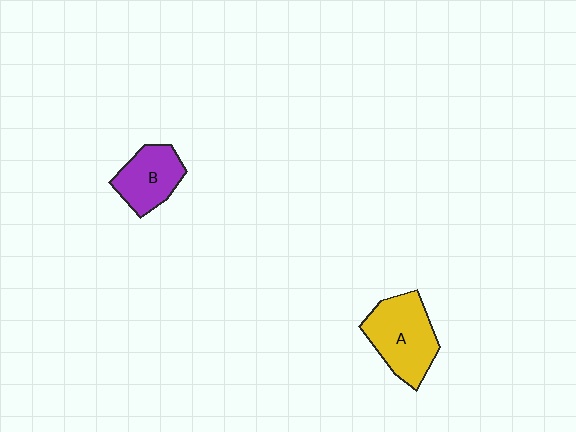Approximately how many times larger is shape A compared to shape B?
Approximately 1.4 times.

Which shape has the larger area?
Shape A (yellow).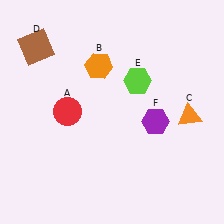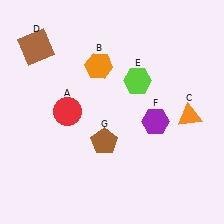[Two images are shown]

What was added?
A brown pentagon (G) was added in Image 2.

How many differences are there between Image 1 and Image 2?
There is 1 difference between the two images.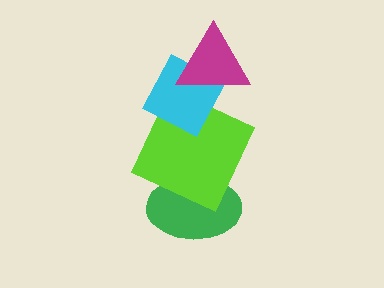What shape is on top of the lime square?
The cyan diamond is on top of the lime square.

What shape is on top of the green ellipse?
The lime square is on top of the green ellipse.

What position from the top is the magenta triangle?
The magenta triangle is 1st from the top.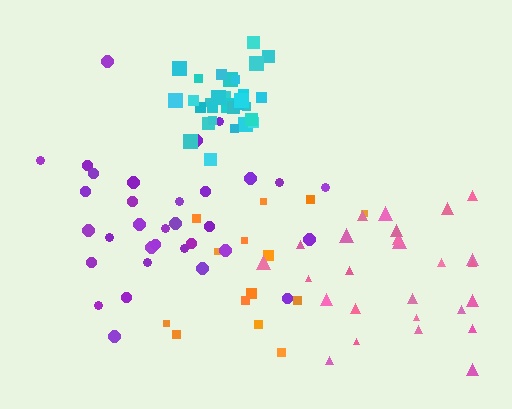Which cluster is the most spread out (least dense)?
Orange.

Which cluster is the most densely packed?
Cyan.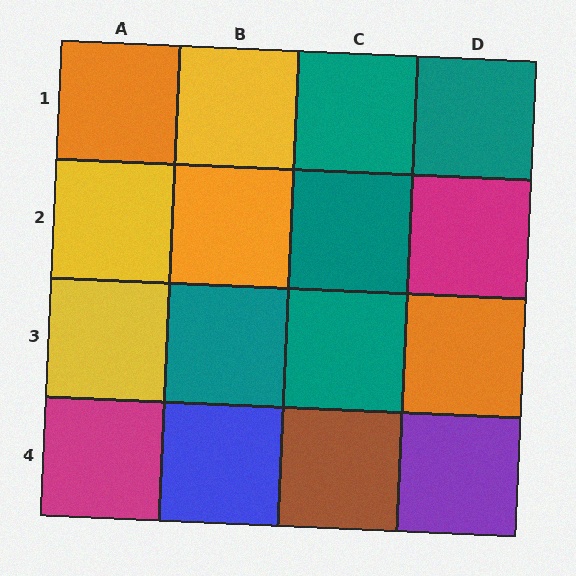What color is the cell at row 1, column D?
Teal.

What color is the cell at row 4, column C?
Brown.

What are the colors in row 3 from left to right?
Yellow, teal, teal, orange.